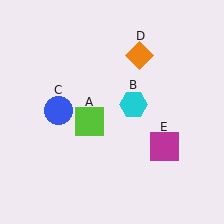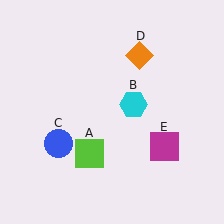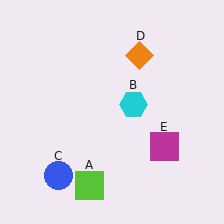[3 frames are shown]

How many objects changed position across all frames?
2 objects changed position: lime square (object A), blue circle (object C).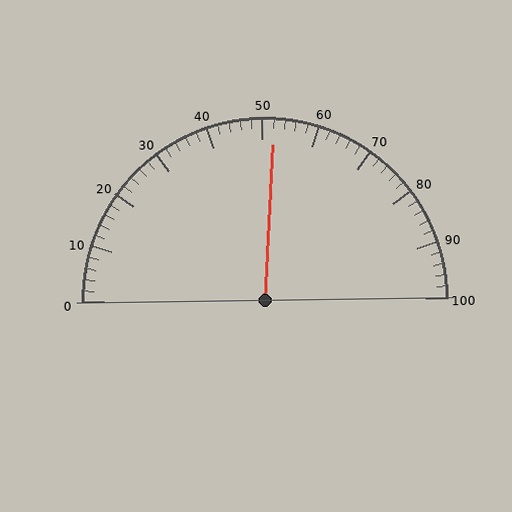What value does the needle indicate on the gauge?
The needle indicates approximately 52.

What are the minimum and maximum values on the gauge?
The gauge ranges from 0 to 100.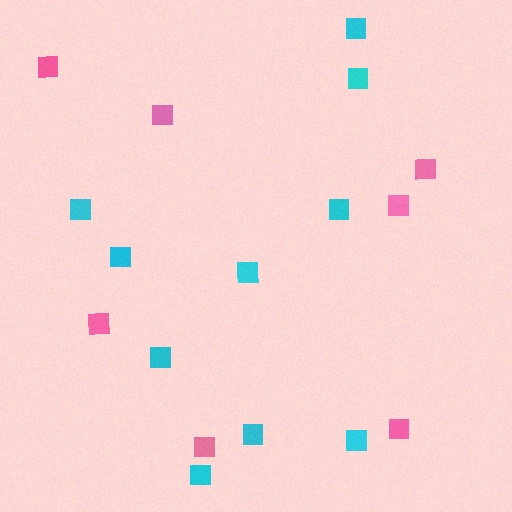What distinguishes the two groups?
There are 2 groups: one group of cyan squares (10) and one group of pink squares (7).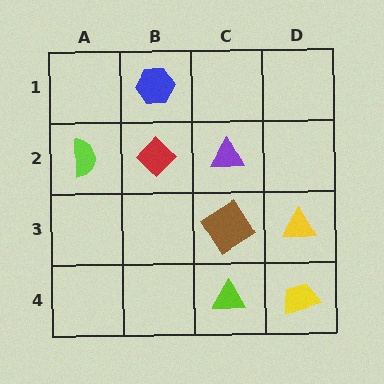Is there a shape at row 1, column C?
No, that cell is empty.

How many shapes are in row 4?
2 shapes.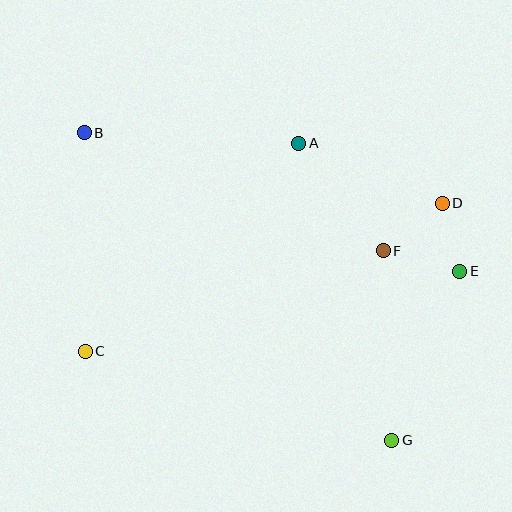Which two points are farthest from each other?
Points B and G are farthest from each other.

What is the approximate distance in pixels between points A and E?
The distance between A and E is approximately 206 pixels.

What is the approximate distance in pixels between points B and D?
The distance between B and D is approximately 365 pixels.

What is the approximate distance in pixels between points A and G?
The distance between A and G is approximately 311 pixels.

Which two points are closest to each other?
Points D and E are closest to each other.